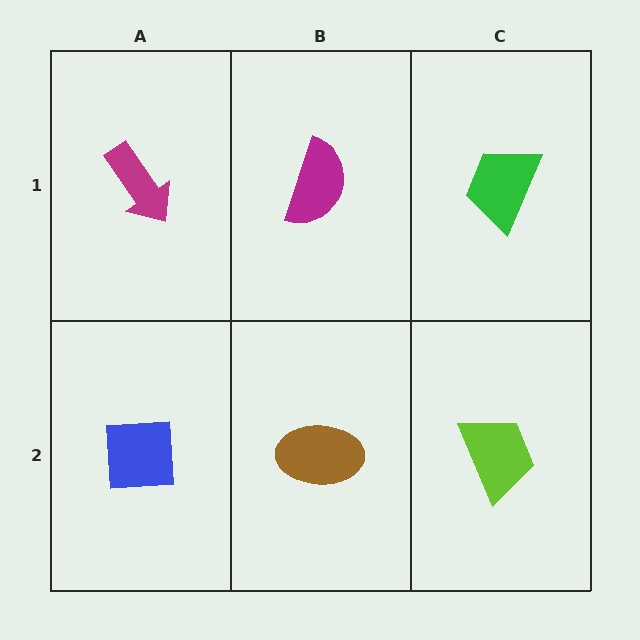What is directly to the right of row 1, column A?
A magenta semicircle.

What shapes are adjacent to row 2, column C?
A green trapezoid (row 1, column C), a brown ellipse (row 2, column B).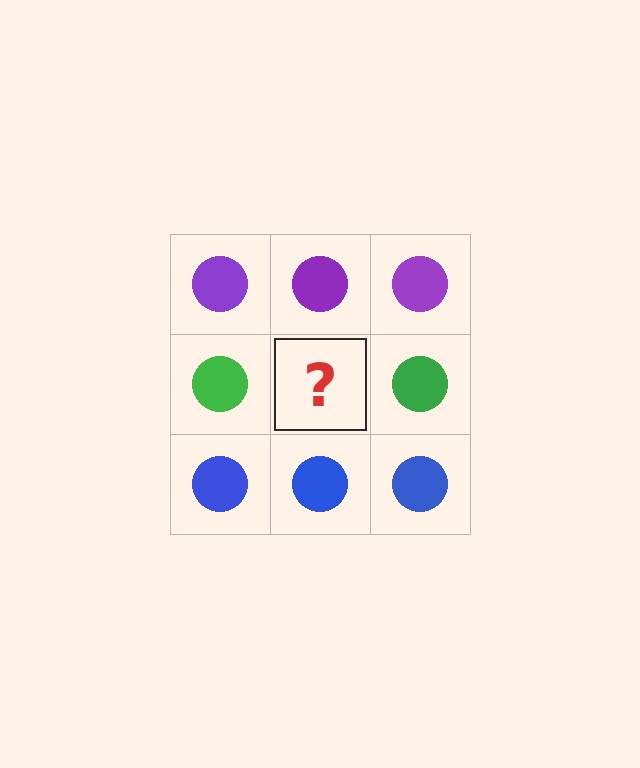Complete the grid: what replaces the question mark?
The question mark should be replaced with a green circle.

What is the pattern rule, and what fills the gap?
The rule is that each row has a consistent color. The gap should be filled with a green circle.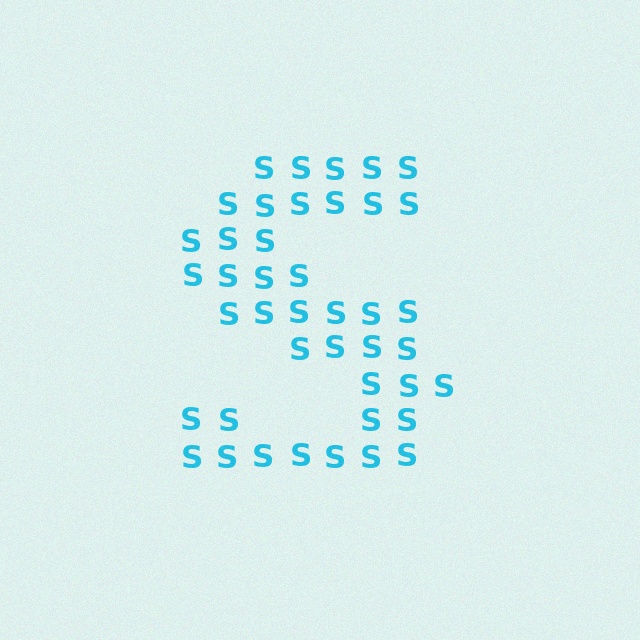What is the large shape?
The large shape is the letter S.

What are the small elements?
The small elements are letter S's.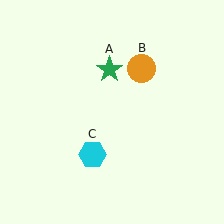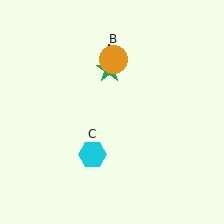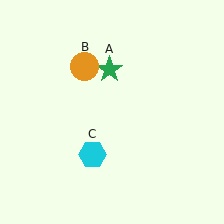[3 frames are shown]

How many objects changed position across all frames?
1 object changed position: orange circle (object B).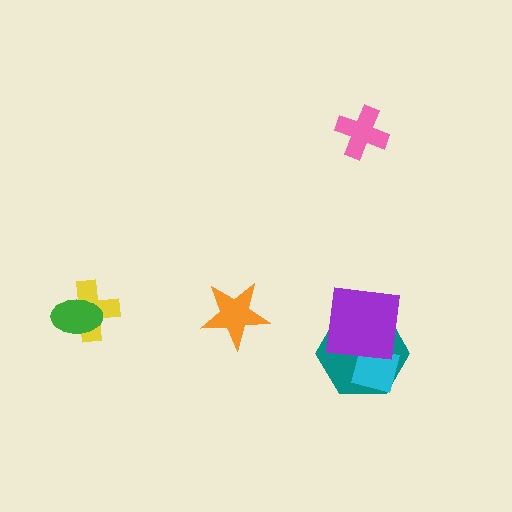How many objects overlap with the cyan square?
2 objects overlap with the cyan square.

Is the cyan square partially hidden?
Yes, it is partially covered by another shape.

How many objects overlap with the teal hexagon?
2 objects overlap with the teal hexagon.